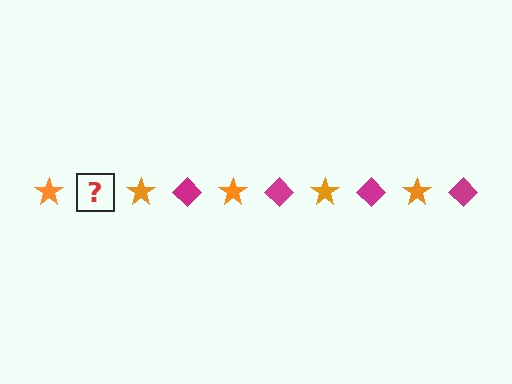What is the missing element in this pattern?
The missing element is a magenta diamond.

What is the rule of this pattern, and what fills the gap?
The rule is that the pattern alternates between orange star and magenta diamond. The gap should be filled with a magenta diamond.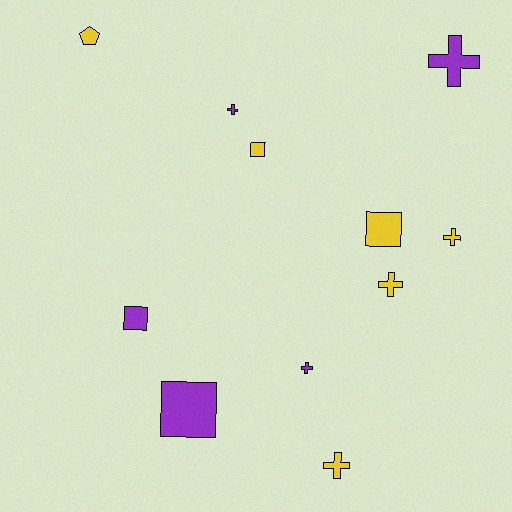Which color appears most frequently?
Yellow, with 6 objects.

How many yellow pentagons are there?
There is 1 yellow pentagon.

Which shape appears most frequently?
Cross, with 6 objects.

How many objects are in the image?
There are 11 objects.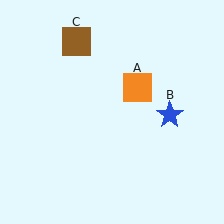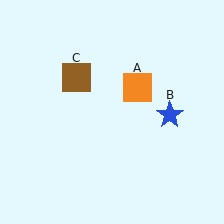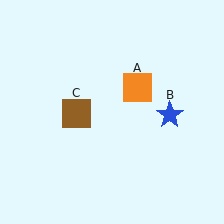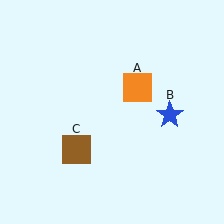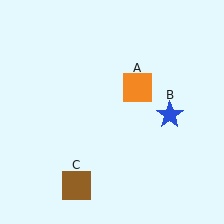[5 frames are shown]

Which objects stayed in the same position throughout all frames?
Orange square (object A) and blue star (object B) remained stationary.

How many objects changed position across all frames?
1 object changed position: brown square (object C).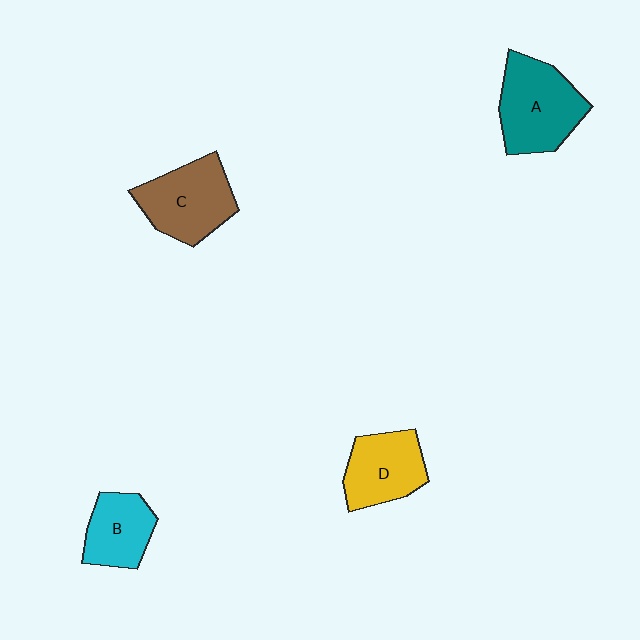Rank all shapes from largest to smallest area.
From largest to smallest: A (teal), C (brown), D (yellow), B (cyan).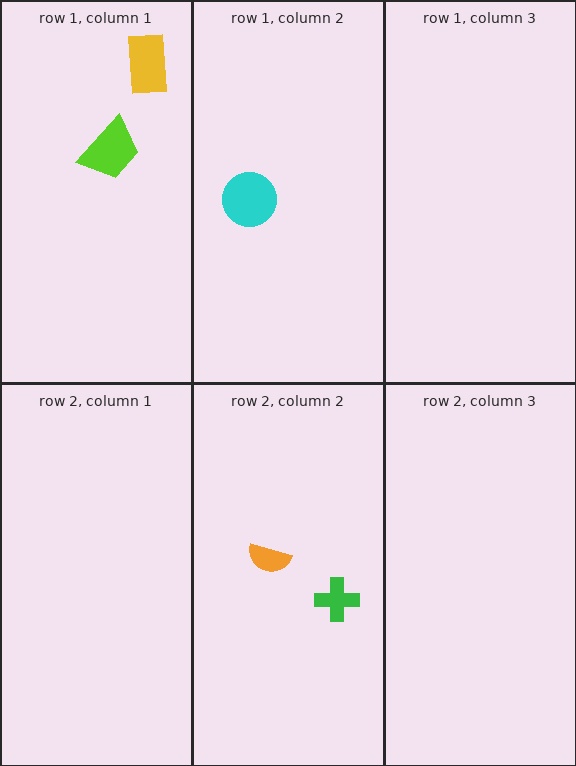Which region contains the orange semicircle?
The row 2, column 2 region.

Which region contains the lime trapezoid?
The row 1, column 1 region.